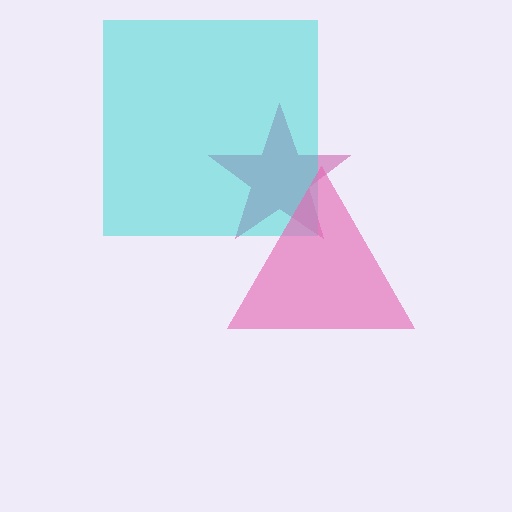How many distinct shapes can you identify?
There are 3 distinct shapes: a magenta star, a cyan square, a pink triangle.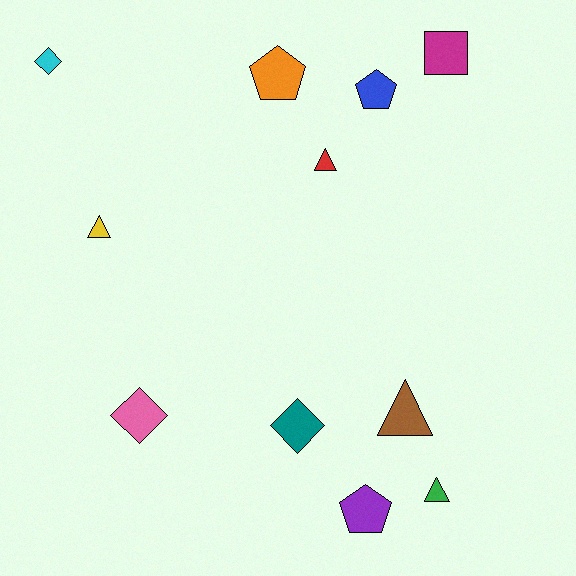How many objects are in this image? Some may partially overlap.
There are 11 objects.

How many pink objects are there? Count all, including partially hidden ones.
There is 1 pink object.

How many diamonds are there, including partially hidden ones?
There are 3 diamonds.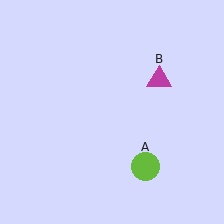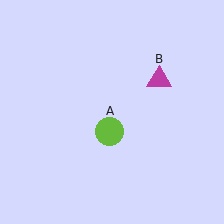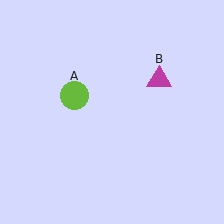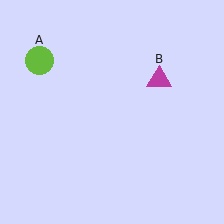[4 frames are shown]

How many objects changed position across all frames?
1 object changed position: lime circle (object A).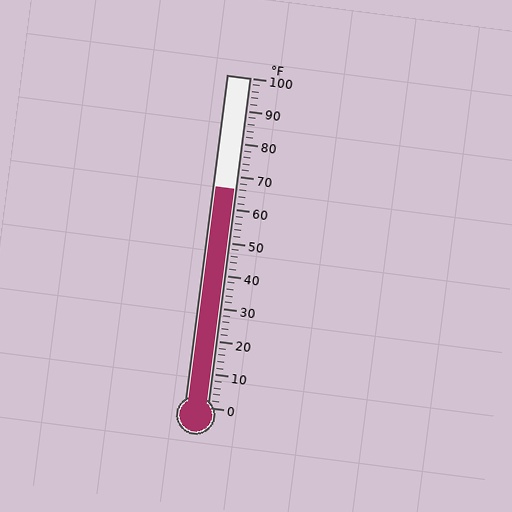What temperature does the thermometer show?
The thermometer shows approximately 66°F.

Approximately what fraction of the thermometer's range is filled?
The thermometer is filled to approximately 65% of its range.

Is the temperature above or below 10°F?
The temperature is above 10°F.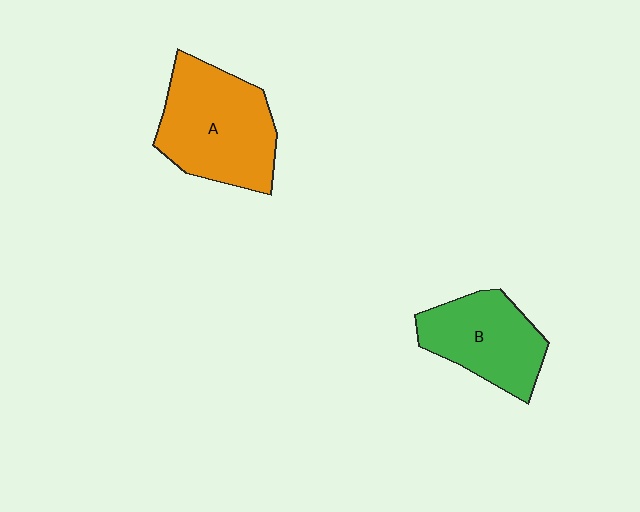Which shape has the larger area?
Shape A (orange).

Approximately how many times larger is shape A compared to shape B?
Approximately 1.3 times.